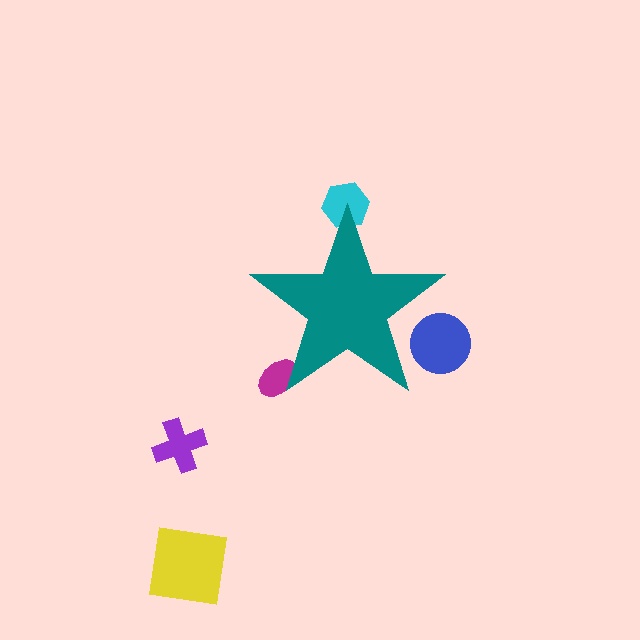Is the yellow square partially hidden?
No, the yellow square is fully visible.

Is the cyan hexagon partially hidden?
Yes, the cyan hexagon is partially hidden behind the teal star.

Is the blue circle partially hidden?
Yes, the blue circle is partially hidden behind the teal star.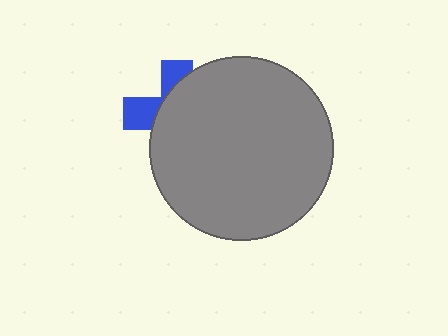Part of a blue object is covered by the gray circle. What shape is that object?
It is a cross.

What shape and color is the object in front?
The object in front is a gray circle.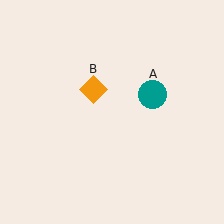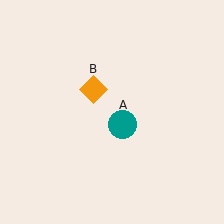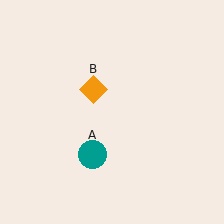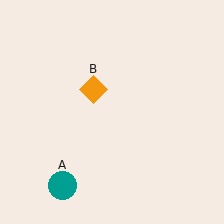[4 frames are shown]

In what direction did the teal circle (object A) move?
The teal circle (object A) moved down and to the left.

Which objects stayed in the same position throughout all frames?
Orange diamond (object B) remained stationary.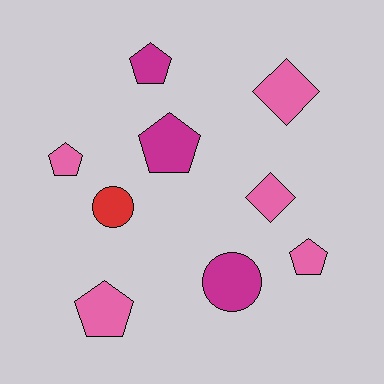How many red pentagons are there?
There are no red pentagons.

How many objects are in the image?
There are 9 objects.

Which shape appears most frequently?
Pentagon, with 5 objects.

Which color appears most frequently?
Pink, with 5 objects.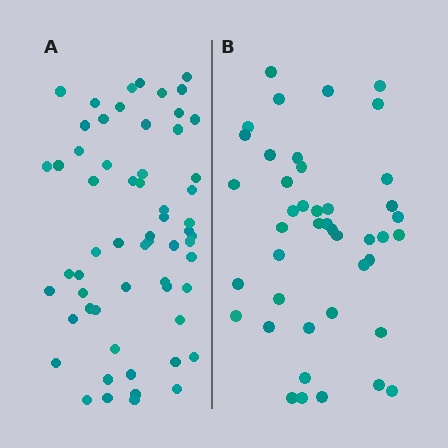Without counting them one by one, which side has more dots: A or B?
Region A (the left region) has more dots.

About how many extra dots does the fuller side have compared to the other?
Region A has approximately 15 more dots than region B.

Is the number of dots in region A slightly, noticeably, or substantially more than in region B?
Region A has noticeably more, but not dramatically so. The ratio is roughly 1.4 to 1.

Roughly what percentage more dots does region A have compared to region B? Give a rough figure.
About 40% more.